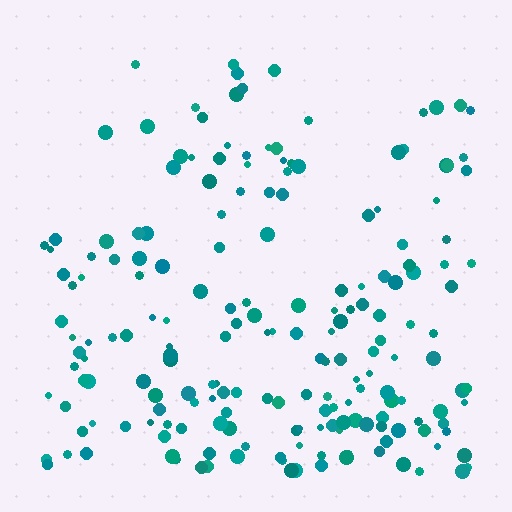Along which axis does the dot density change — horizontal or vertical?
Vertical.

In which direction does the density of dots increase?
From top to bottom, with the bottom side densest.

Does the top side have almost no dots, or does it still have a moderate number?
Still a moderate number, just noticeably fewer than the bottom.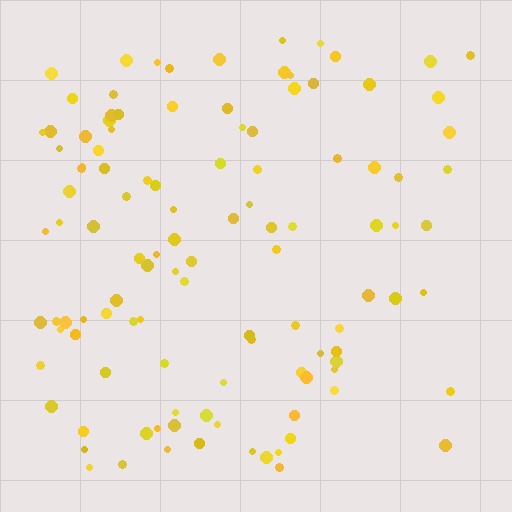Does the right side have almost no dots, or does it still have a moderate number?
Still a moderate number, just noticeably fewer than the left.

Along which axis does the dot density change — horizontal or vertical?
Horizontal.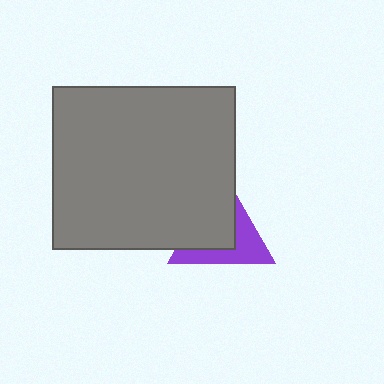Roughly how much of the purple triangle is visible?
About half of it is visible (roughly 45%).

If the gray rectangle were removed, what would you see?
You would see the complete purple triangle.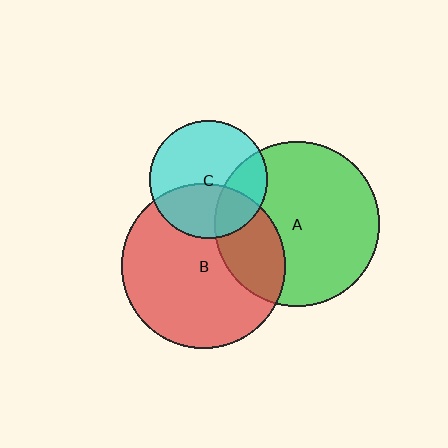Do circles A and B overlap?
Yes.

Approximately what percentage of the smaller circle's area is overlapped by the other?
Approximately 25%.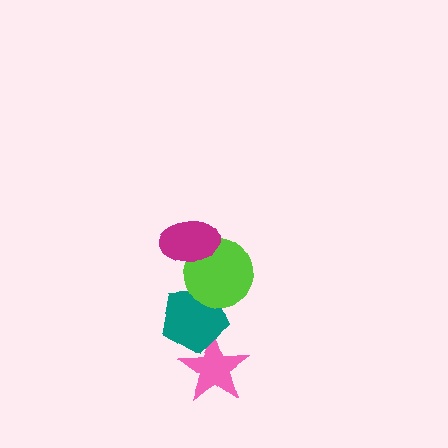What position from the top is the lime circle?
The lime circle is 2nd from the top.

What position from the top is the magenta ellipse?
The magenta ellipse is 1st from the top.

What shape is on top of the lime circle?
The magenta ellipse is on top of the lime circle.